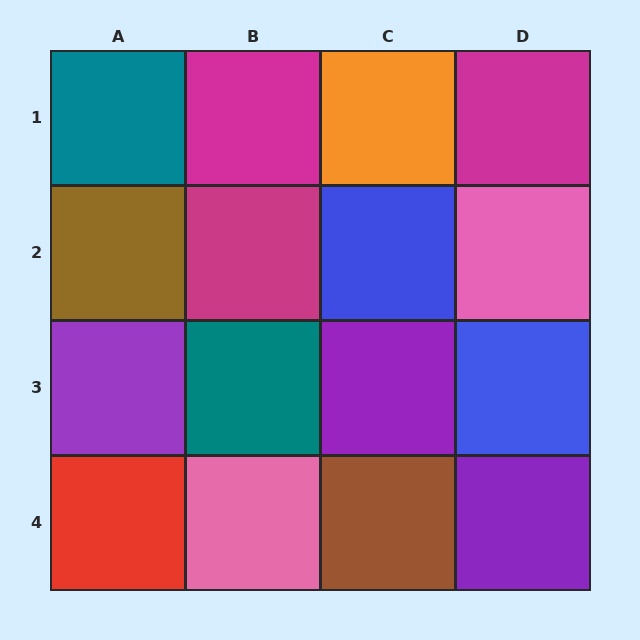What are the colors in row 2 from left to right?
Brown, magenta, blue, pink.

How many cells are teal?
2 cells are teal.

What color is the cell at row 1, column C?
Orange.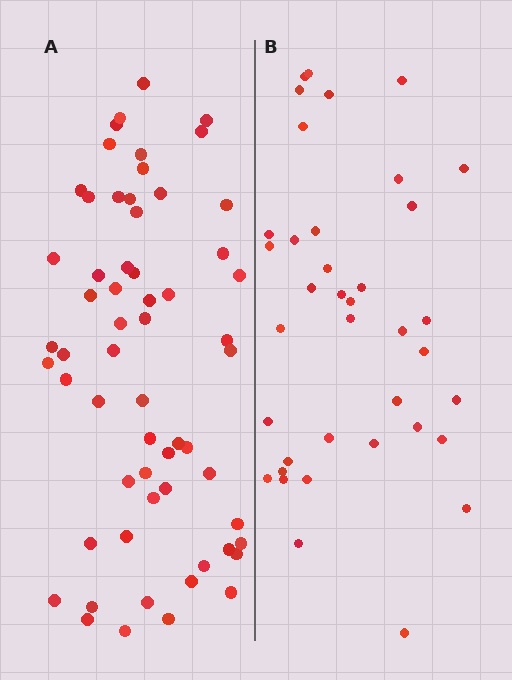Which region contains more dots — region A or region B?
Region A (the left region) has more dots.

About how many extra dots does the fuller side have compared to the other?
Region A has approximately 20 more dots than region B.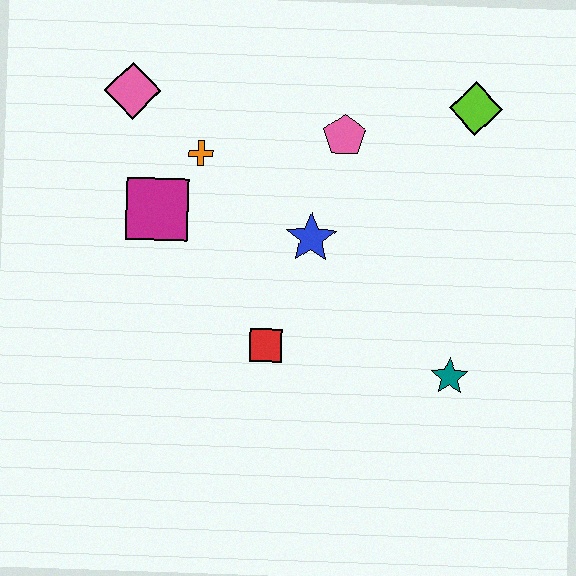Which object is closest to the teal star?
The red square is closest to the teal star.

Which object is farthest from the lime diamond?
The pink diamond is farthest from the lime diamond.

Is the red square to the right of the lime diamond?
No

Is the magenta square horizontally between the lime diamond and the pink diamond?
Yes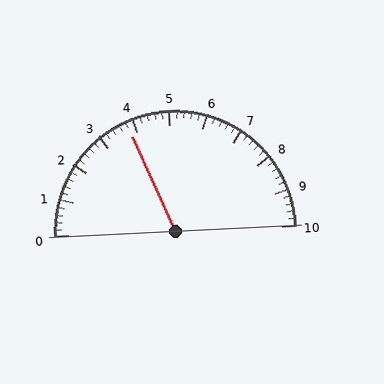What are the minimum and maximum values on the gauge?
The gauge ranges from 0 to 10.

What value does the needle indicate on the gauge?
The needle indicates approximately 3.8.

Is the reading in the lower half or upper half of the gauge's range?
The reading is in the lower half of the range (0 to 10).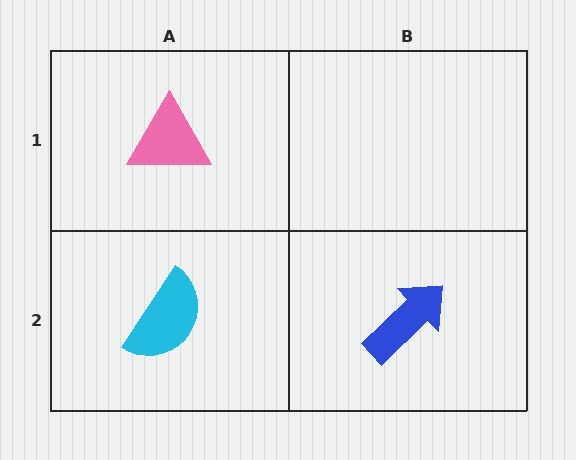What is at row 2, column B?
A blue arrow.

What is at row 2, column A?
A cyan semicircle.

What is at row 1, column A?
A pink triangle.